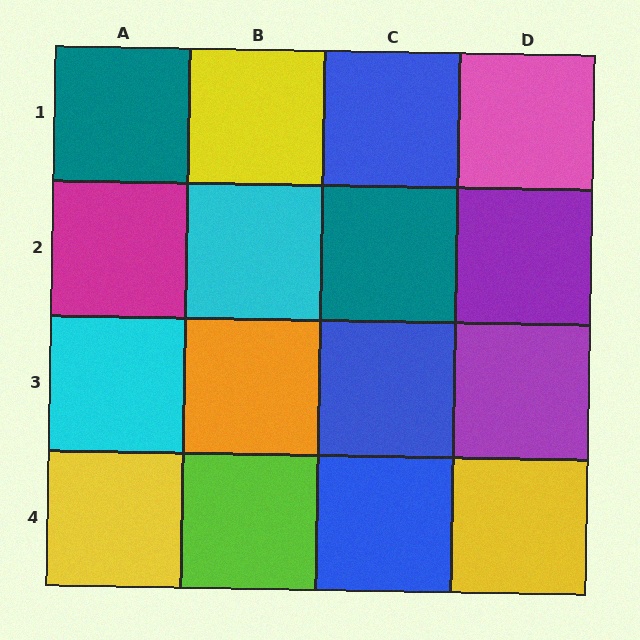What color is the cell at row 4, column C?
Blue.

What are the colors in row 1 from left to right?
Teal, yellow, blue, pink.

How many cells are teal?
2 cells are teal.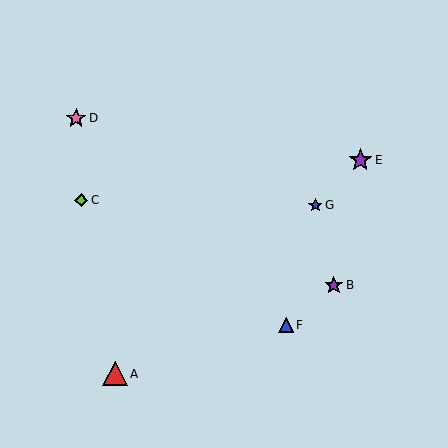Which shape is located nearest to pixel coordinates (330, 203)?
The blue star (labeled G) at (315, 205) is nearest to that location.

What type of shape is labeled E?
Shape E is a purple star.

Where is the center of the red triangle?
The center of the red triangle is at (115, 374).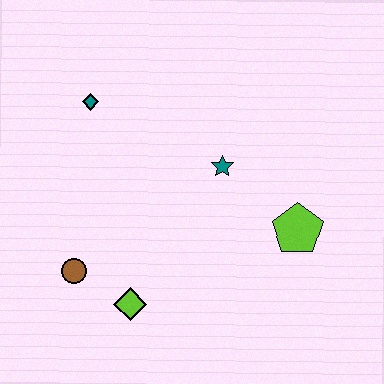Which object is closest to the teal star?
The lime pentagon is closest to the teal star.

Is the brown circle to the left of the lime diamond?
Yes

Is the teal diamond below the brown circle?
No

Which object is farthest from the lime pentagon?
The teal diamond is farthest from the lime pentagon.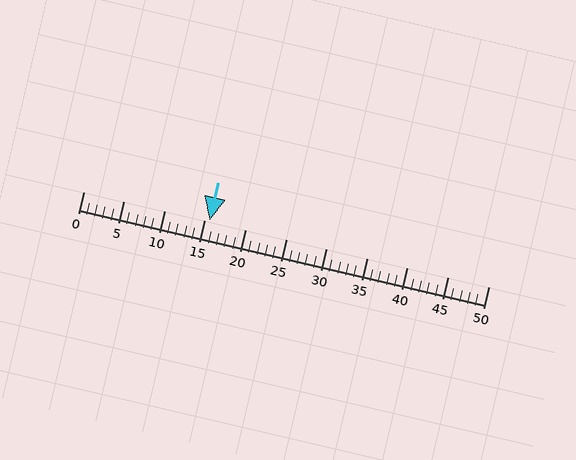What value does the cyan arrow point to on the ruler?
The cyan arrow points to approximately 16.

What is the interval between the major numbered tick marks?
The major tick marks are spaced 5 units apart.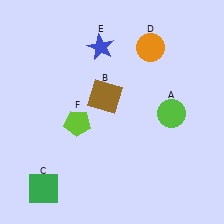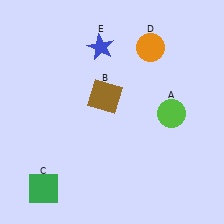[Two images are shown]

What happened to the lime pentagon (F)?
The lime pentagon (F) was removed in Image 2. It was in the bottom-left area of Image 1.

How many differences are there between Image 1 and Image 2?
There is 1 difference between the two images.